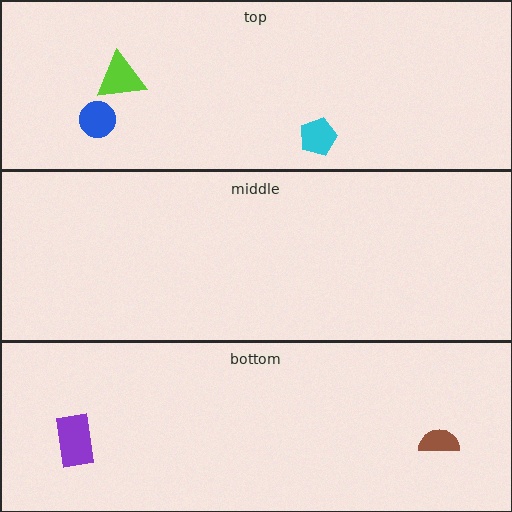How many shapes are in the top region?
3.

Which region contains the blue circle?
The top region.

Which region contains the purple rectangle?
The bottom region.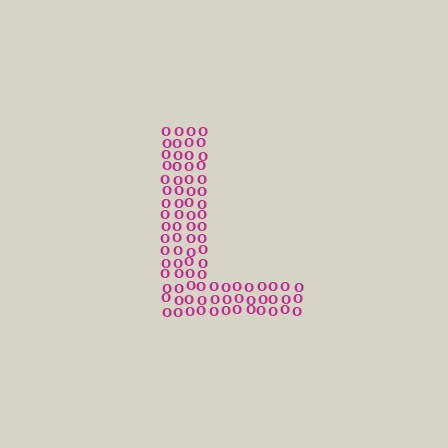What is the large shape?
The large shape is the letter L.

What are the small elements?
The small elements are letter O's.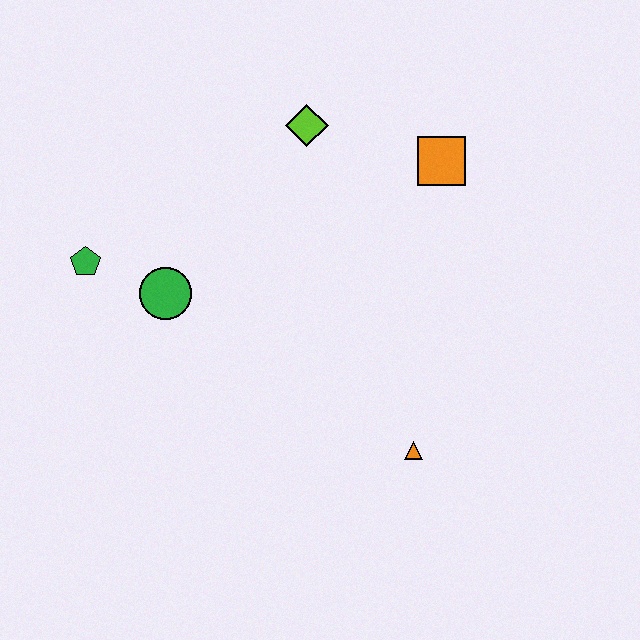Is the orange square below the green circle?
No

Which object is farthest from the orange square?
The green pentagon is farthest from the orange square.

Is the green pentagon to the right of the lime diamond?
No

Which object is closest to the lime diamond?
The orange square is closest to the lime diamond.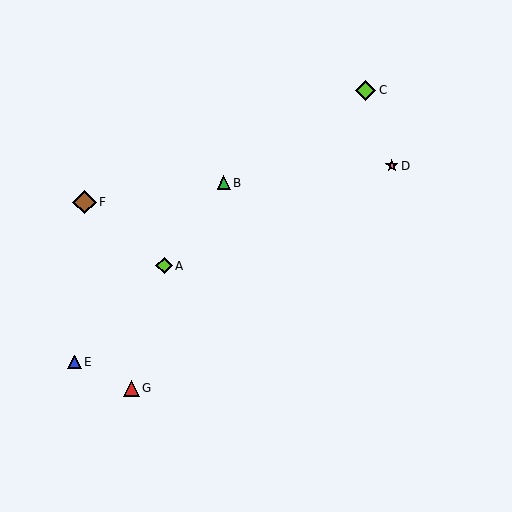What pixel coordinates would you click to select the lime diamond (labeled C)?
Click at (366, 90) to select the lime diamond C.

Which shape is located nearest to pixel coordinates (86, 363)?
The blue triangle (labeled E) at (74, 362) is nearest to that location.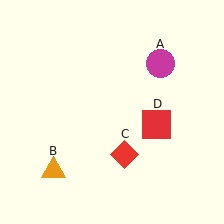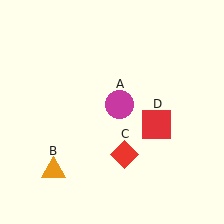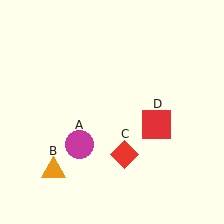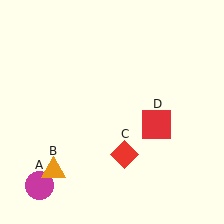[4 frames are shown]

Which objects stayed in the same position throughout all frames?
Orange triangle (object B) and red diamond (object C) and red square (object D) remained stationary.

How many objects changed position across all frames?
1 object changed position: magenta circle (object A).